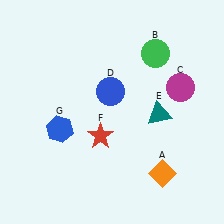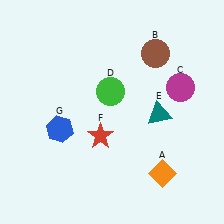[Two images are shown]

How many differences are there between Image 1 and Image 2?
There are 2 differences between the two images.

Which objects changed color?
B changed from green to brown. D changed from blue to green.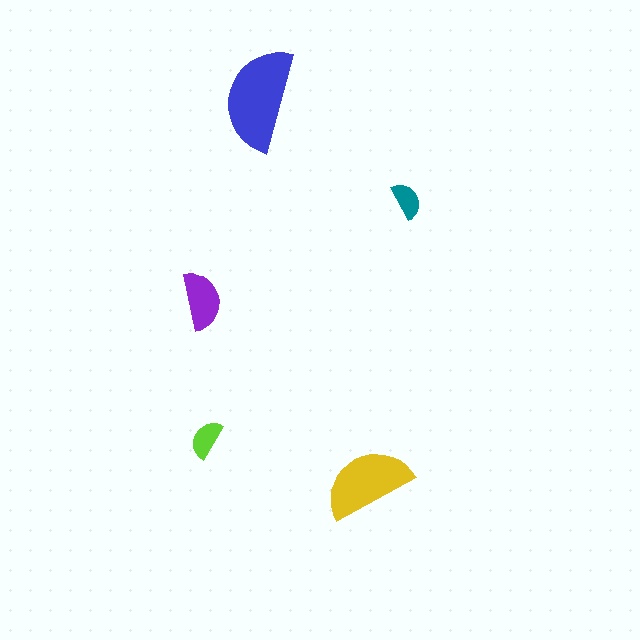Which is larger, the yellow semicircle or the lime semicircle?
The yellow one.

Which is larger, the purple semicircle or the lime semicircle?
The purple one.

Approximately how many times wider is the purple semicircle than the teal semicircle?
About 1.5 times wider.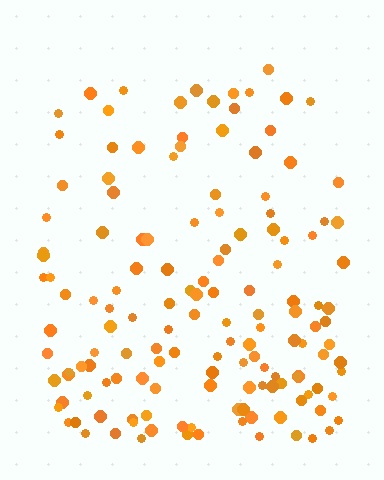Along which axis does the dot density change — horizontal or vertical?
Vertical.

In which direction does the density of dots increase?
From top to bottom, with the bottom side densest.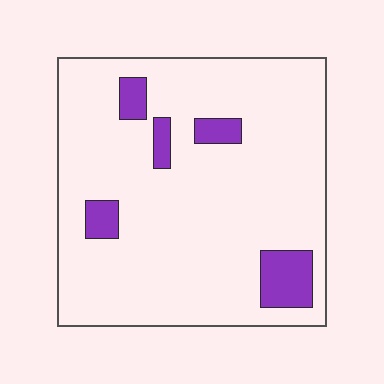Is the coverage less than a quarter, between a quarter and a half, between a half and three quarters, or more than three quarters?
Less than a quarter.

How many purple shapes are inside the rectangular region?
5.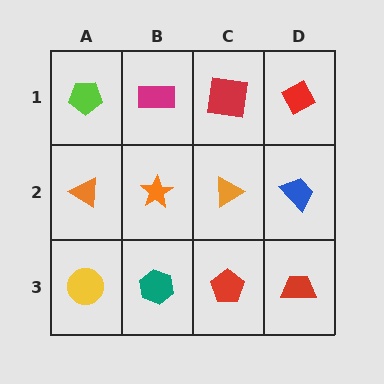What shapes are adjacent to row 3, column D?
A blue trapezoid (row 2, column D), a red pentagon (row 3, column C).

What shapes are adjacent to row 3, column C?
An orange triangle (row 2, column C), a teal hexagon (row 3, column B), a red trapezoid (row 3, column D).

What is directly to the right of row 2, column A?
An orange star.